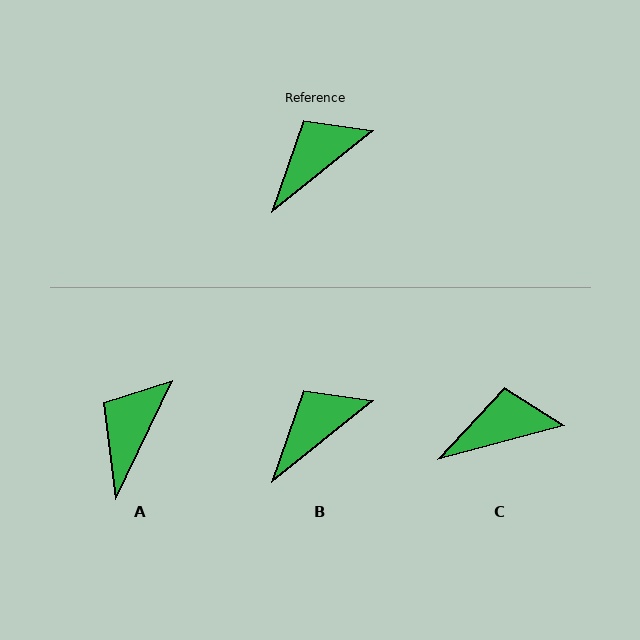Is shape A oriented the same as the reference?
No, it is off by about 25 degrees.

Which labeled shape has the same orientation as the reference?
B.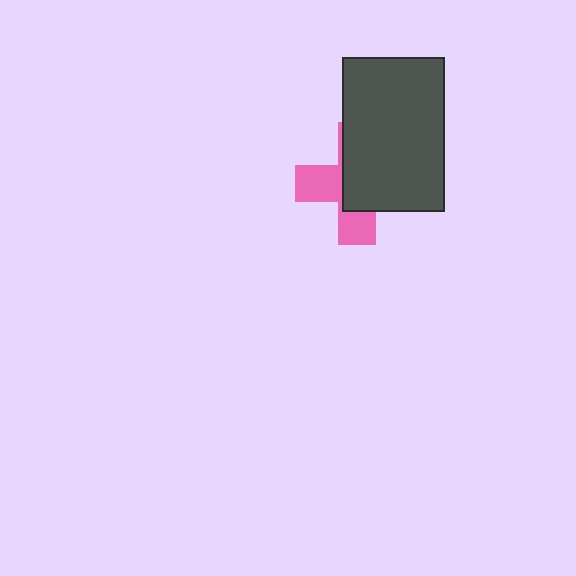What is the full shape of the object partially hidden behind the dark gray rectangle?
The partially hidden object is a pink cross.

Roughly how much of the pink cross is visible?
A small part of it is visible (roughly 41%).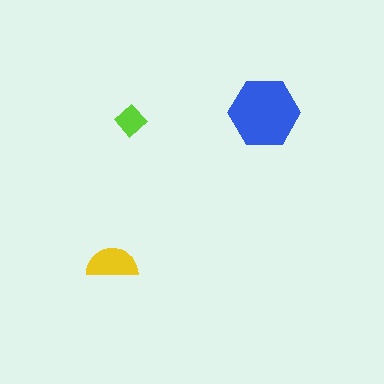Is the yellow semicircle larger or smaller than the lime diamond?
Larger.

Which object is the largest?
The blue hexagon.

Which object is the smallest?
The lime diamond.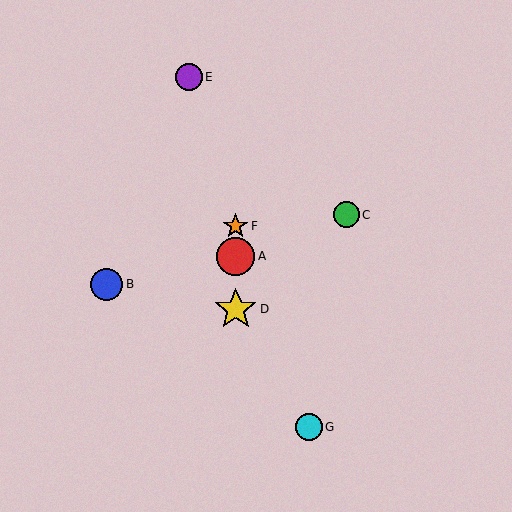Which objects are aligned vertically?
Objects A, D, F are aligned vertically.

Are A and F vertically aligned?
Yes, both are at x≈236.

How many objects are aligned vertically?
3 objects (A, D, F) are aligned vertically.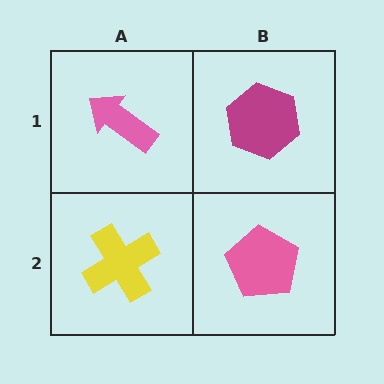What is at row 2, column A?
A yellow cross.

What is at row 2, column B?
A pink pentagon.